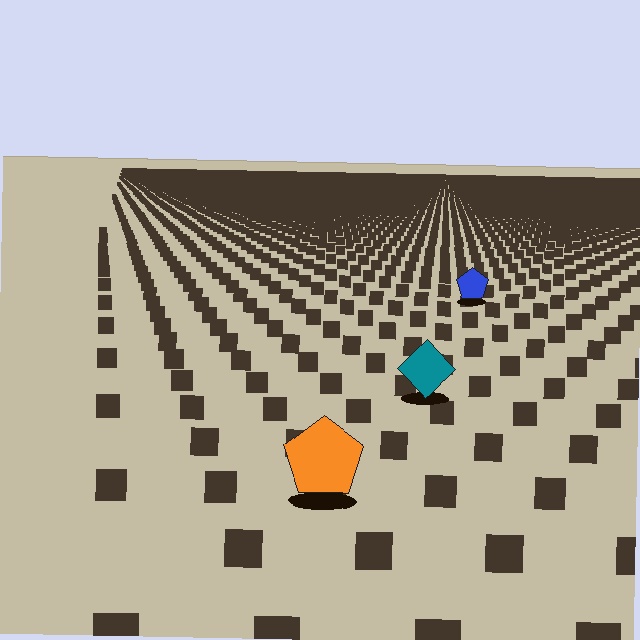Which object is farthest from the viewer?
The blue pentagon is farthest from the viewer. It appears smaller and the ground texture around it is denser.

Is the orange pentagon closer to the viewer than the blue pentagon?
Yes. The orange pentagon is closer — you can tell from the texture gradient: the ground texture is coarser near it.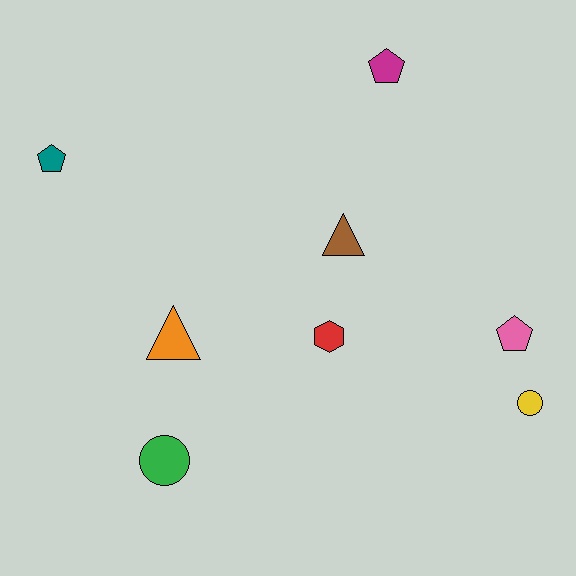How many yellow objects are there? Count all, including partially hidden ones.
There is 1 yellow object.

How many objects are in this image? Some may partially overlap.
There are 8 objects.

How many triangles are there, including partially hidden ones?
There are 2 triangles.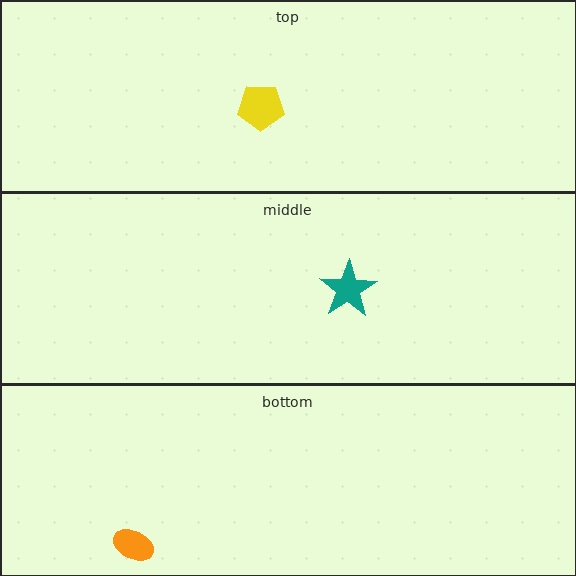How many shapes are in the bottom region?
1.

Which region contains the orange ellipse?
The bottom region.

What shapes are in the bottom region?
The orange ellipse.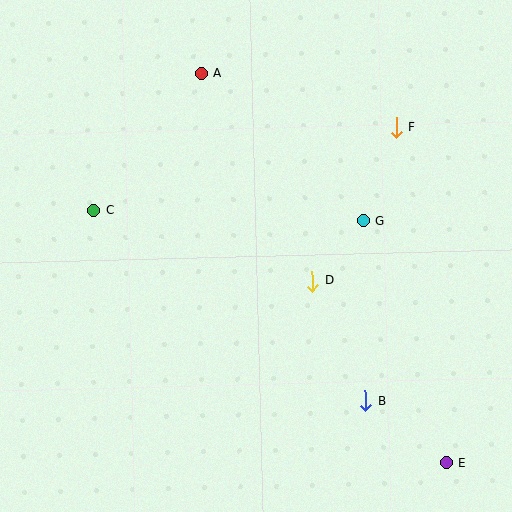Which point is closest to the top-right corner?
Point F is closest to the top-right corner.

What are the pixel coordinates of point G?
Point G is at (363, 221).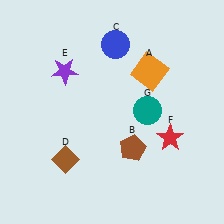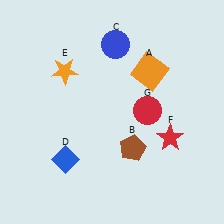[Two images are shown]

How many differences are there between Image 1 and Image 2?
There are 3 differences between the two images.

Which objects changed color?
D changed from brown to blue. E changed from purple to orange. G changed from teal to red.